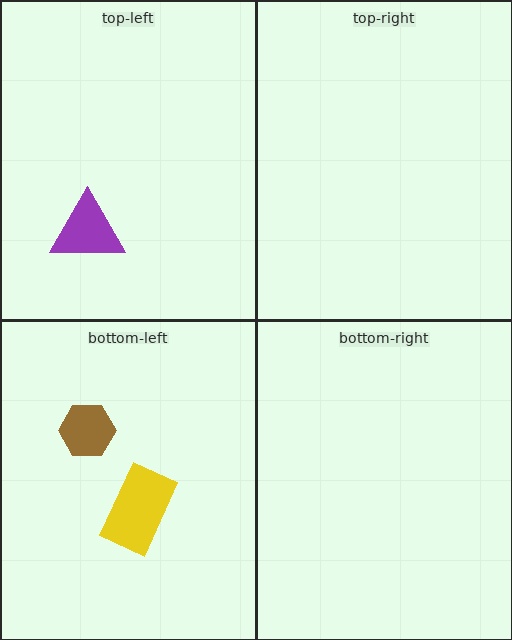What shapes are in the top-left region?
The purple triangle.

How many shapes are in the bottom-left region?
2.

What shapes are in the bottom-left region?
The yellow rectangle, the brown hexagon.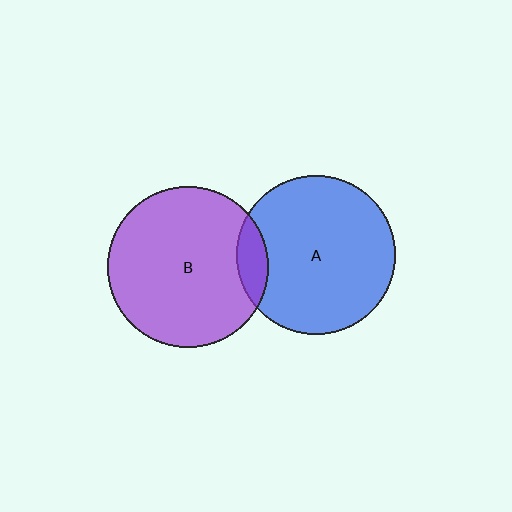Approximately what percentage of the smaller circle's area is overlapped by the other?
Approximately 10%.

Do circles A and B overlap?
Yes.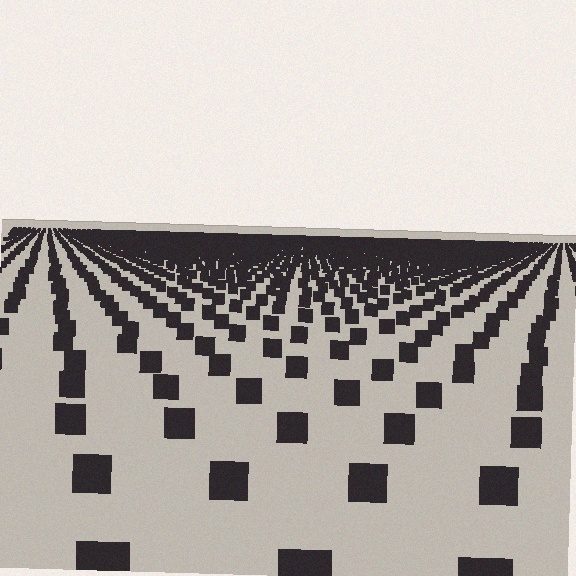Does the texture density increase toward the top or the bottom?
Density increases toward the top.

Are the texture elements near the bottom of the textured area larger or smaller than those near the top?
Larger. Near the bottom, elements are closer to the viewer and appear at a bigger on-screen size.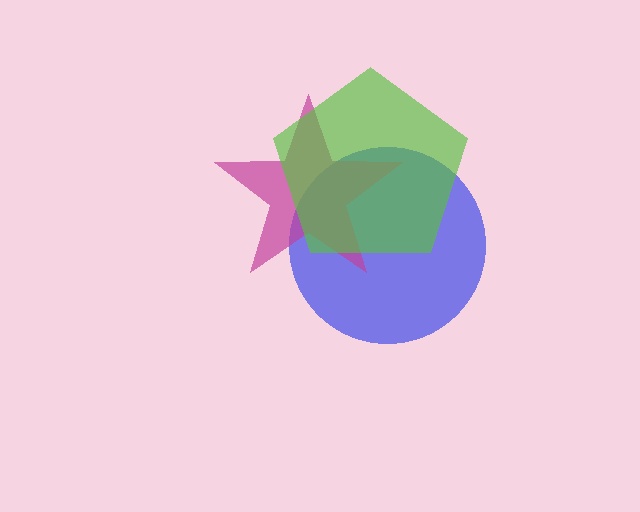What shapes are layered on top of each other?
The layered shapes are: a blue circle, a magenta star, a lime pentagon.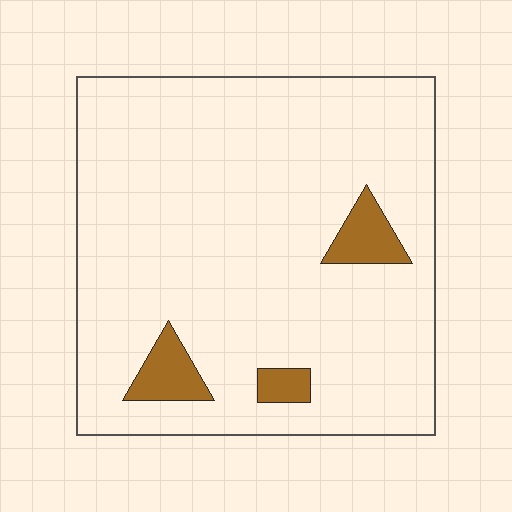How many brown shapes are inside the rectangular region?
3.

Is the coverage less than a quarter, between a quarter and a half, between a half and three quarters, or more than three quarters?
Less than a quarter.